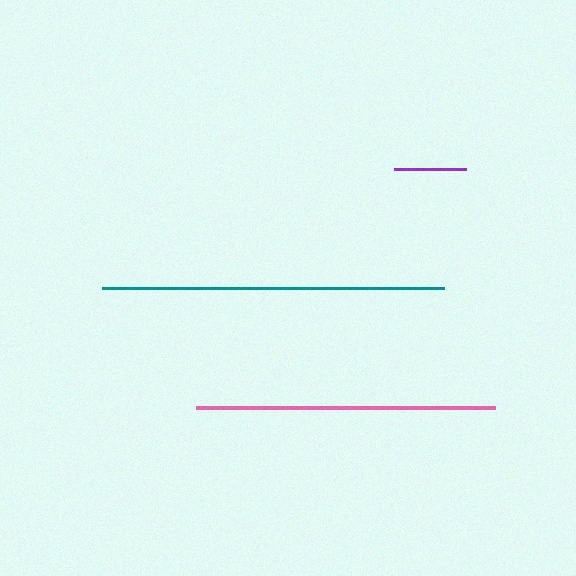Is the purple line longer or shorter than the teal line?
The teal line is longer than the purple line.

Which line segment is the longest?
The teal line is the longest at approximately 342 pixels.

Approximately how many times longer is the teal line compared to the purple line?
The teal line is approximately 4.8 times the length of the purple line.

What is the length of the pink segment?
The pink segment is approximately 299 pixels long.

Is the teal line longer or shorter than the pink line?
The teal line is longer than the pink line.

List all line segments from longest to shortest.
From longest to shortest: teal, pink, purple.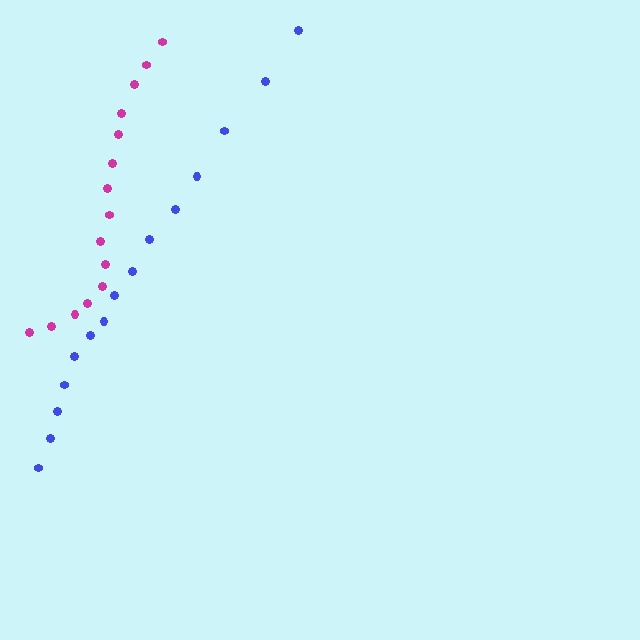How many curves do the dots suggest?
There are 2 distinct paths.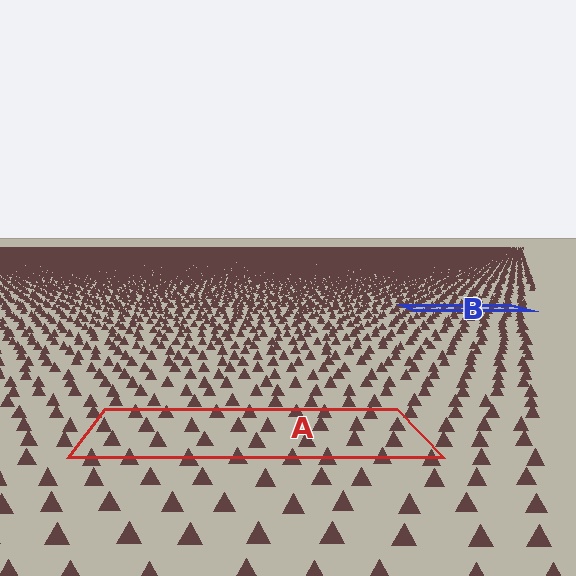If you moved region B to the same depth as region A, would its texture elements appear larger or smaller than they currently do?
They would appear larger. At a closer depth, the same texture elements are projected at a bigger on-screen size.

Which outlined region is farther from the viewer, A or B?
Region B is farther from the viewer — the texture elements inside it appear smaller and more densely packed.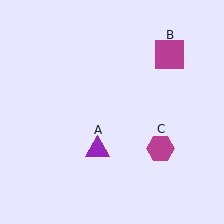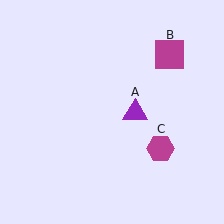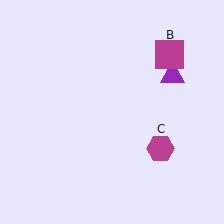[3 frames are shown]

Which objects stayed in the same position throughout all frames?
Magenta square (object B) and magenta hexagon (object C) remained stationary.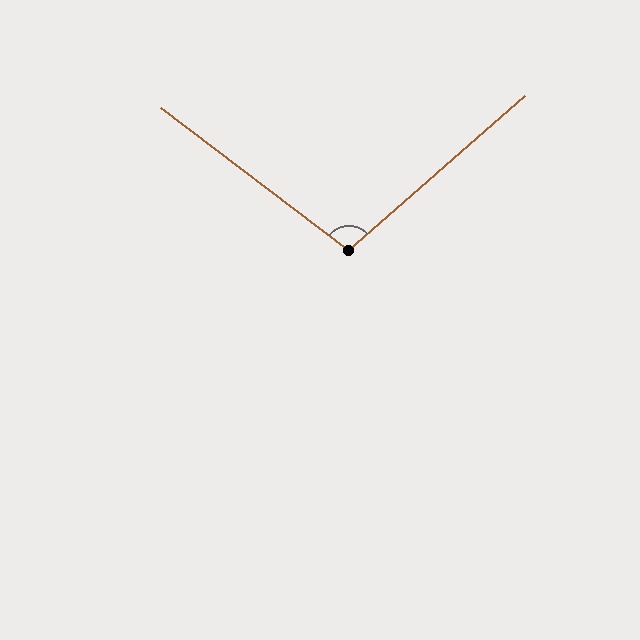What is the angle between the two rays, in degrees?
Approximately 102 degrees.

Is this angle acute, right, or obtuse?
It is obtuse.